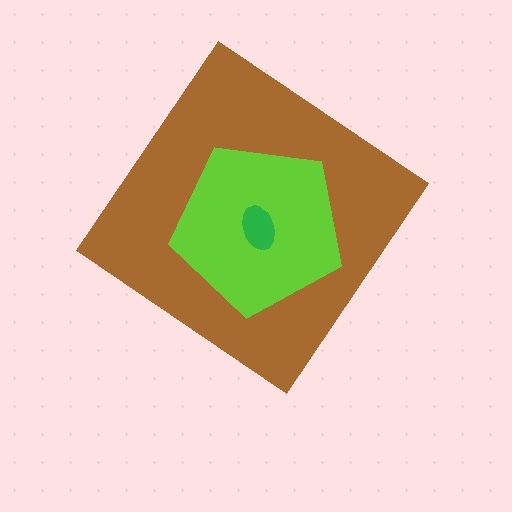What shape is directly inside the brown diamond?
The lime pentagon.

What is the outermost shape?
The brown diamond.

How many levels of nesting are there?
3.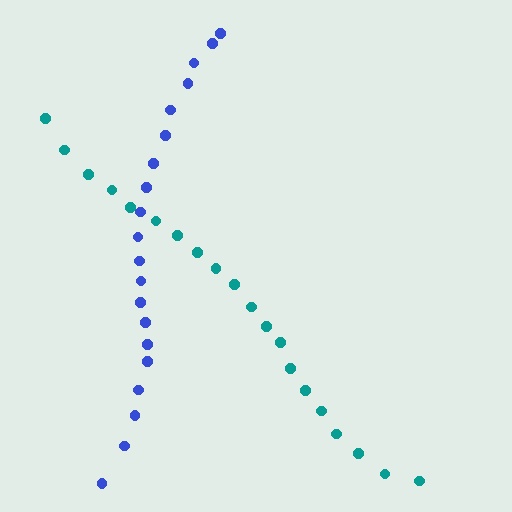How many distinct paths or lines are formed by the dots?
There are 2 distinct paths.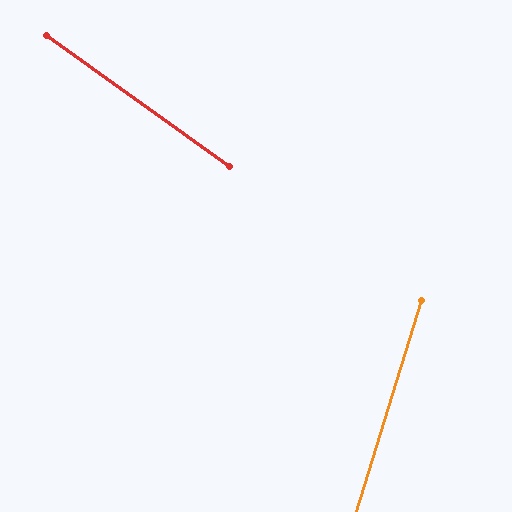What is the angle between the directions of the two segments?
Approximately 71 degrees.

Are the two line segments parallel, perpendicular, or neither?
Neither parallel nor perpendicular — they differ by about 71°.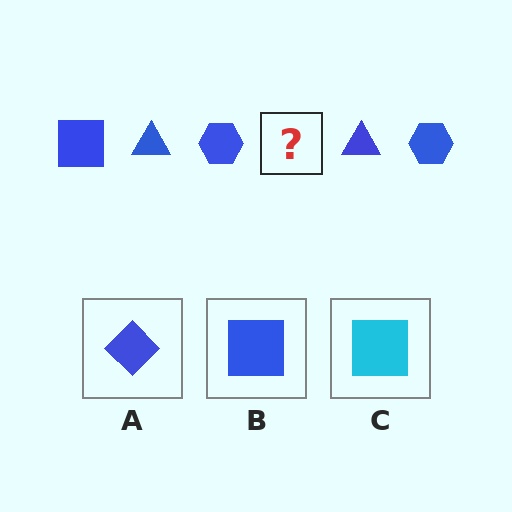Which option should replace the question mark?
Option B.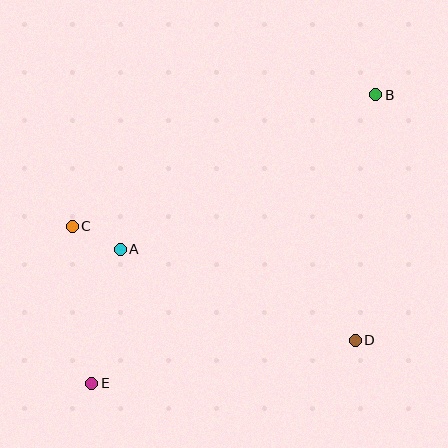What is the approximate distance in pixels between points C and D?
The distance between C and D is approximately 305 pixels.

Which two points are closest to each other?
Points A and C are closest to each other.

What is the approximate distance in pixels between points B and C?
The distance between B and C is approximately 330 pixels.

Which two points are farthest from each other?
Points B and E are farthest from each other.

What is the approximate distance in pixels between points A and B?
The distance between A and B is approximately 298 pixels.